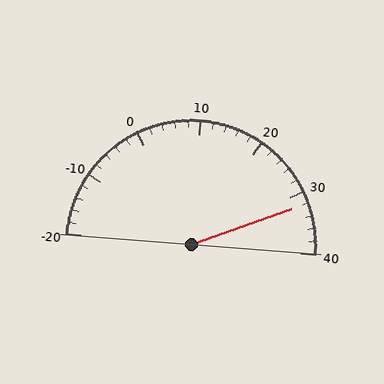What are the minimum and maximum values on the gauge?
The gauge ranges from -20 to 40.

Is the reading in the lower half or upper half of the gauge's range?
The reading is in the upper half of the range (-20 to 40).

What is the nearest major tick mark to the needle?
The nearest major tick mark is 30.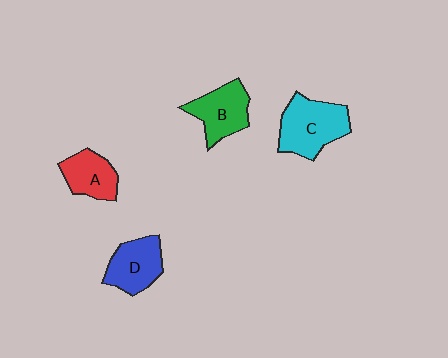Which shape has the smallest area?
Shape A (red).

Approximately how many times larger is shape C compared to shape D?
Approximately 1.3 times.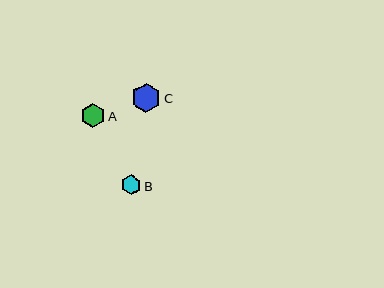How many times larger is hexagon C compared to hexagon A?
Hexagon C is approximately 1.2 times the size of hexagon A.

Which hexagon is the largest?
Hexagon C is the largest with a size of approximately 29 pixels.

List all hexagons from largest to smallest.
From largest to smallest: C, A, B.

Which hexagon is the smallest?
Hexagon B is the smallest with a size of approximately 20 pixels.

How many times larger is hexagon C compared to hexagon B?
Hexagon C is approximately 1.5 times the size of hexagon B.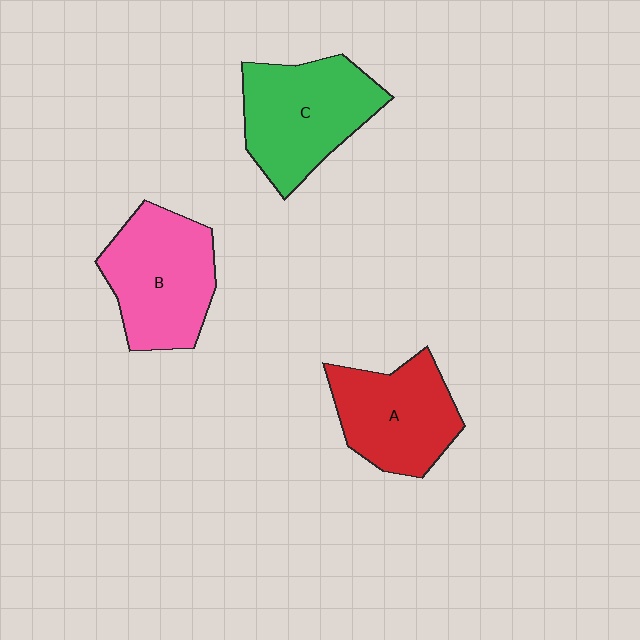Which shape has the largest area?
Shape C (green).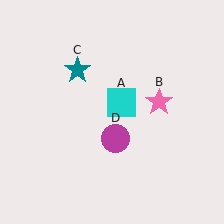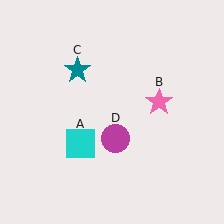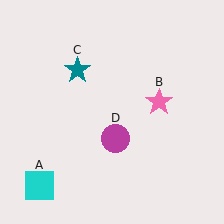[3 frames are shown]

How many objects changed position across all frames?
1 object changed position: cyan square (object A).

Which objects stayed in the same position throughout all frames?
Pink star (object B) and teal star (object C) and magenta circle (object D) remained stationary.